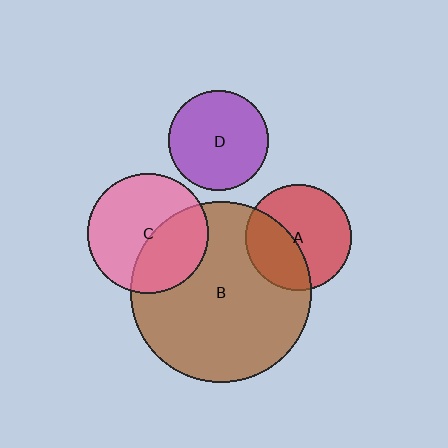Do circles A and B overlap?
Yes.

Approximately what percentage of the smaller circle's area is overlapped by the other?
Approximately 40%.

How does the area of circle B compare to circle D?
Approximately 3.2 times.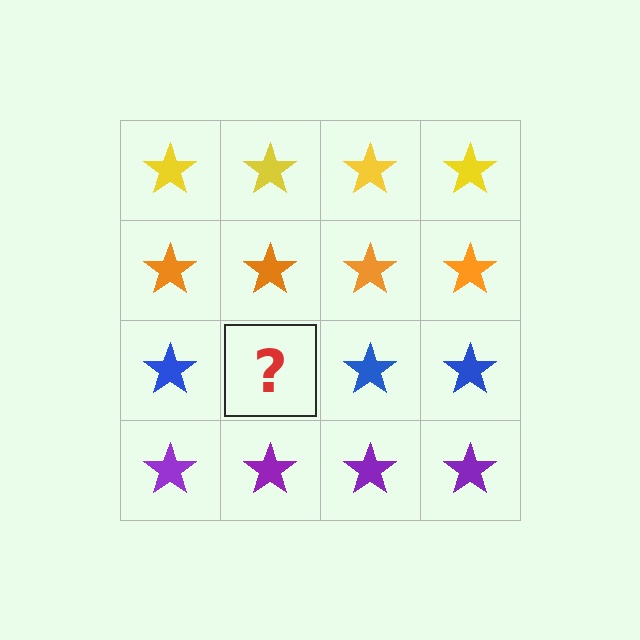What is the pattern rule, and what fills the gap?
The rule is that each row has a consistent color. The gap should be filled with a blue star.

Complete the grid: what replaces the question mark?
The question mark should be replaced with a blue star.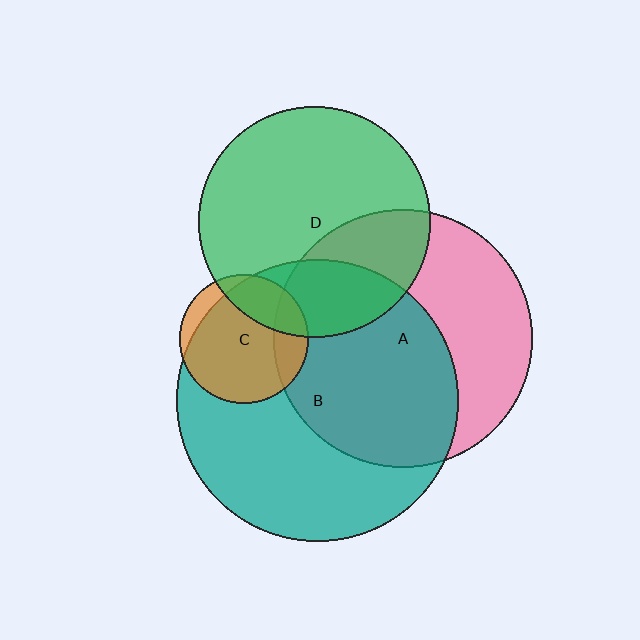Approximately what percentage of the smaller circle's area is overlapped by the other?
Approximately 30%.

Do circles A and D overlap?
Yes.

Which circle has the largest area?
Circle B (teal).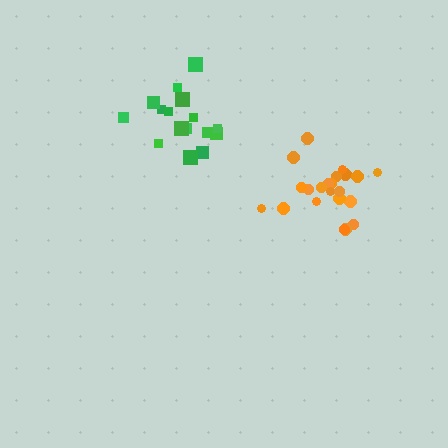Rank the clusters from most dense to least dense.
orange, green.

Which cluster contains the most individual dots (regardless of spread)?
Orange (22).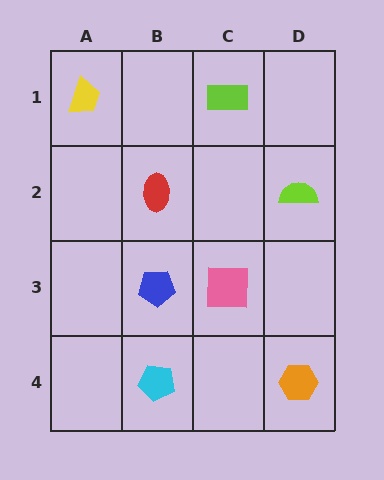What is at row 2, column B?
A red ellipse.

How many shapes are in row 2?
2 shapes.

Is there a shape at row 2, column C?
No, that cell is empty.